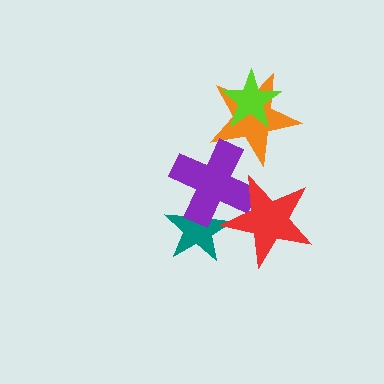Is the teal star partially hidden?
Yes, it is partially covered by another shape.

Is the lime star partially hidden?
No, no other shape covers it.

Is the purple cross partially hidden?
Yes, it is partially covered by another shape.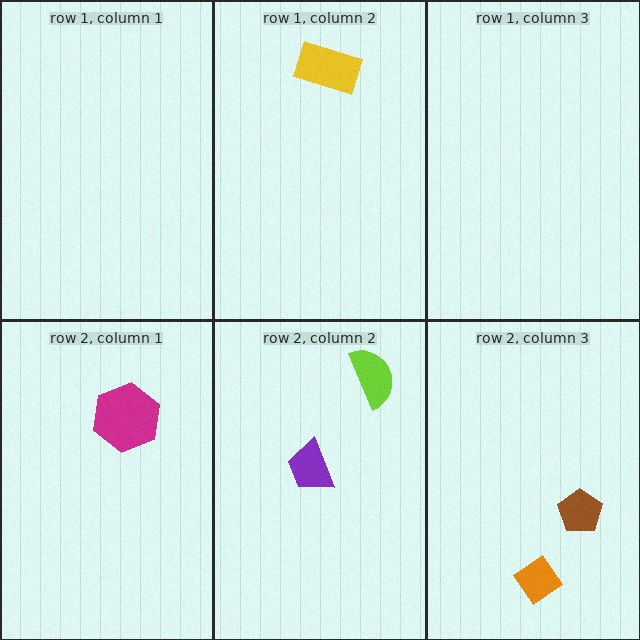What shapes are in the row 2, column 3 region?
The brown pentagon, the orange diamond.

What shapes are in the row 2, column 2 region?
The lime semicircle, the purple trapezoid.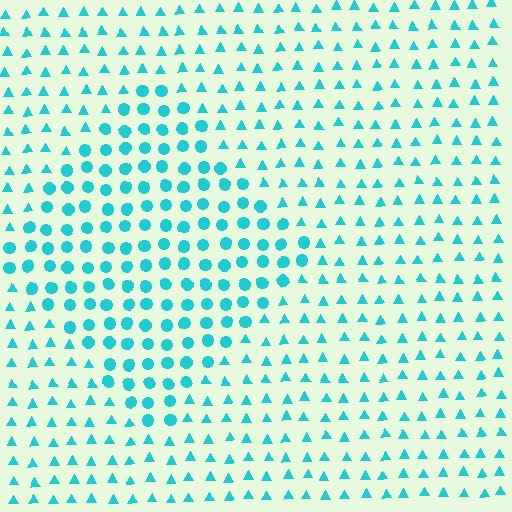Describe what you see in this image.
The image is filled with small cyan elements arranged in a uniform grid. A diamond-shaped region contains circles, while the surrounding area contains triangles. The boundary is defined purely by the change in element shape.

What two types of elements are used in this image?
The image uses circles inside the diamond region and triangles outside it.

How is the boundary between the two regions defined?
The boundary is defined by a change in element shape: circles inside vs. triangles outside. All elements share the same color and spacing.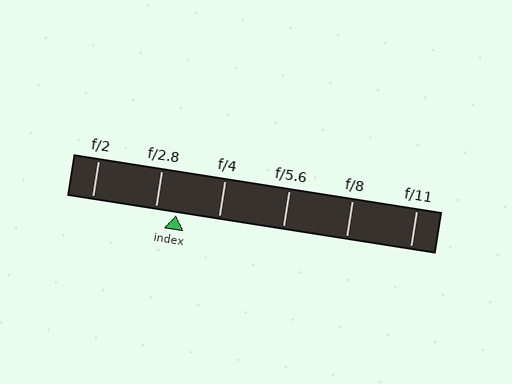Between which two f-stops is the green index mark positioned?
The index mark is between f/2.8 and f/4.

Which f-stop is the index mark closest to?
The index mark is closest to f/2.8.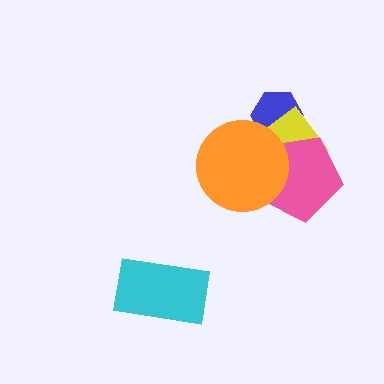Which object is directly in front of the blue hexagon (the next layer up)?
The yellow diamond is directly in front of the blue hexagon.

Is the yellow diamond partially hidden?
Yes, it is partially covered by another shape.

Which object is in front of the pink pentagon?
The orange circle is in front of the pink pentagon.